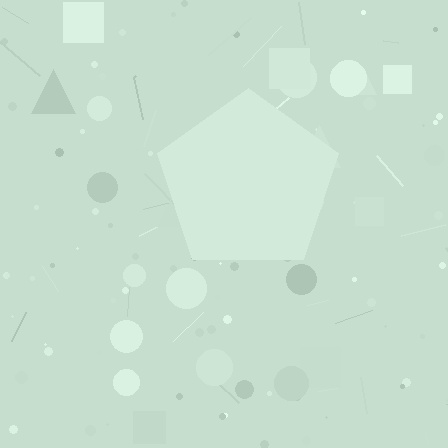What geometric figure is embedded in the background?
A pentagon is embedded in the background.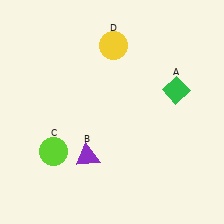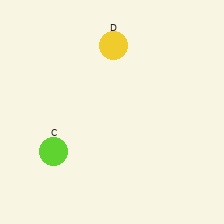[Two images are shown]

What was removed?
The purple triangle (B), the green diamond (A) were removed in Image 2.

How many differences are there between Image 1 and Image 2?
There are 2 differences between the two images.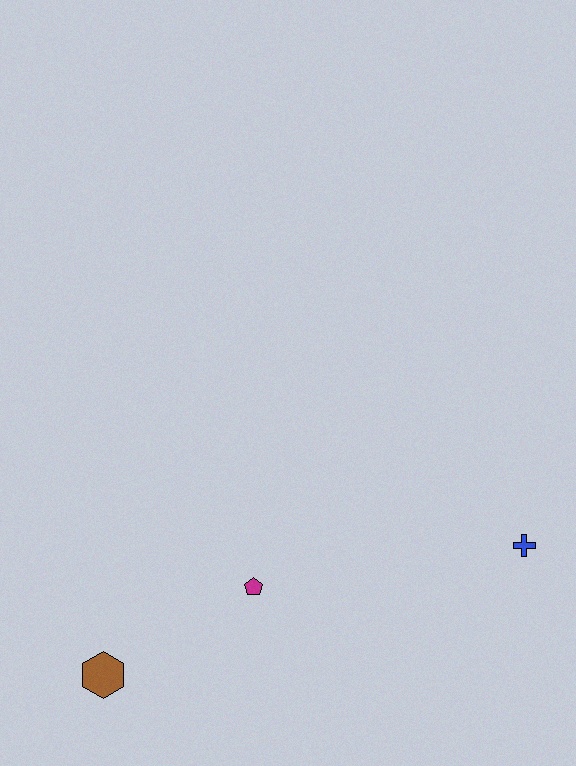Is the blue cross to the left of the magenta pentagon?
No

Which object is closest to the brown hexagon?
The magenta pentagon is closest to the brown hexagon.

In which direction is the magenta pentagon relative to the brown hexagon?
The magenta pentagon is to the right of the brown hexagon.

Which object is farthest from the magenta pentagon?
The blue cross is farthest from the magenta pentagon.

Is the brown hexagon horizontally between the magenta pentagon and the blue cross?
No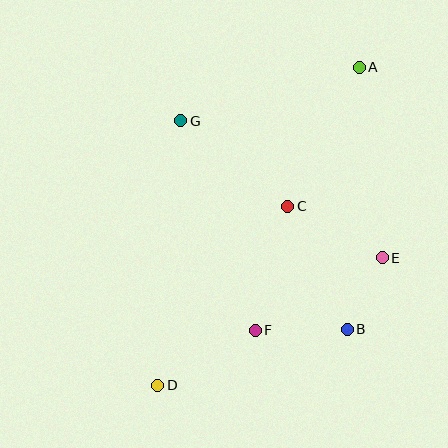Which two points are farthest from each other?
Points A and D are farthest from each other.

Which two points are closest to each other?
Points B and E are closest to each other.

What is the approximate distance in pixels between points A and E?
The distance between A and E is approximately 192 pixels.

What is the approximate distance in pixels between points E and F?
The distance between E and F is approximately 147 pixels.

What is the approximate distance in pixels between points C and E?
The distance between C and E is approximately 108 pixels.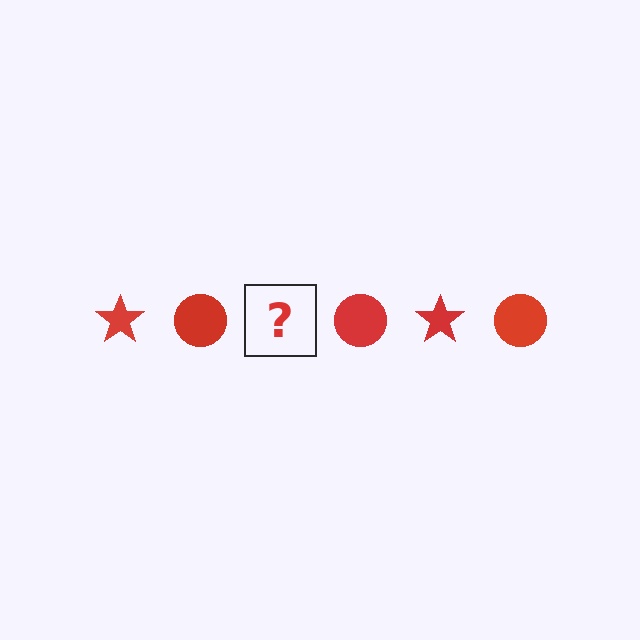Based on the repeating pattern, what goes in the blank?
The blank should be a red star.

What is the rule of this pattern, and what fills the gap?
The rule is that the pattern cycles through star, circle shapes in red. The gap should be filled with a red star.